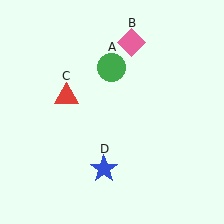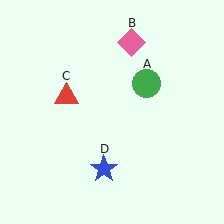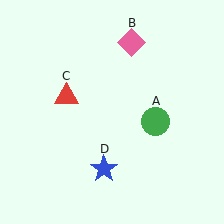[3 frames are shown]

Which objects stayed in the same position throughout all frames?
Pink diamond (object B) and red triangle (object C) and blue star (object D) remained stationary.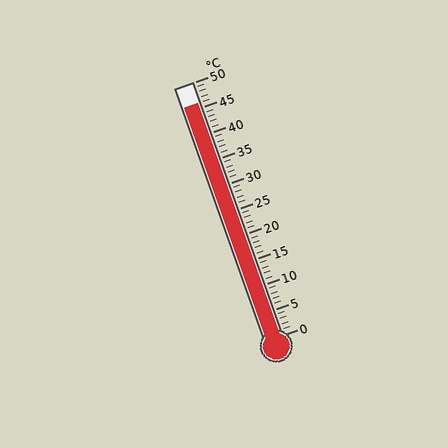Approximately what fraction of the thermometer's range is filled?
The thermometer is filled to approximately 90% of its range.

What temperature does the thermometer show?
The thermometer shows approximately 46°C.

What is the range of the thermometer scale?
The thermometer scale ranges from 0°C to 50°C.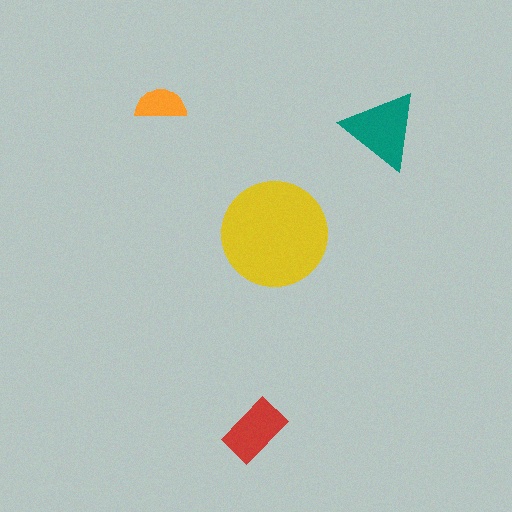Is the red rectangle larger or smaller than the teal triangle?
Smaller.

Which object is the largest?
The yellow circle.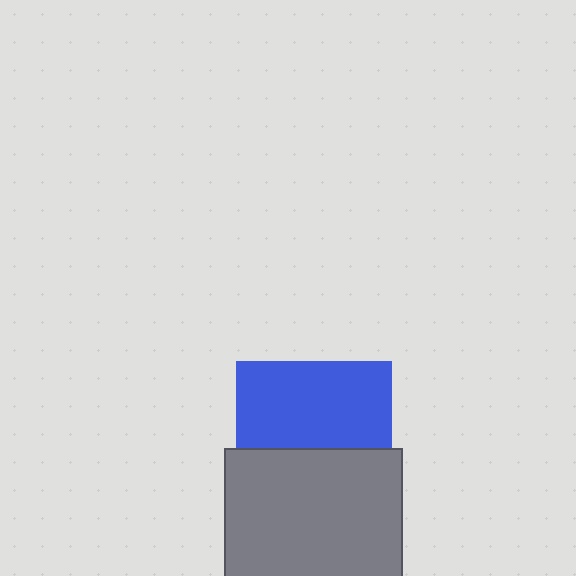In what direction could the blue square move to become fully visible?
The blue square could move up. That would shift it out from behind the gray square entirely.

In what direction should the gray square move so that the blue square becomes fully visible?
The gray square should move down. That is the shortest direction to clear the overlap and leave the blue square fully visible.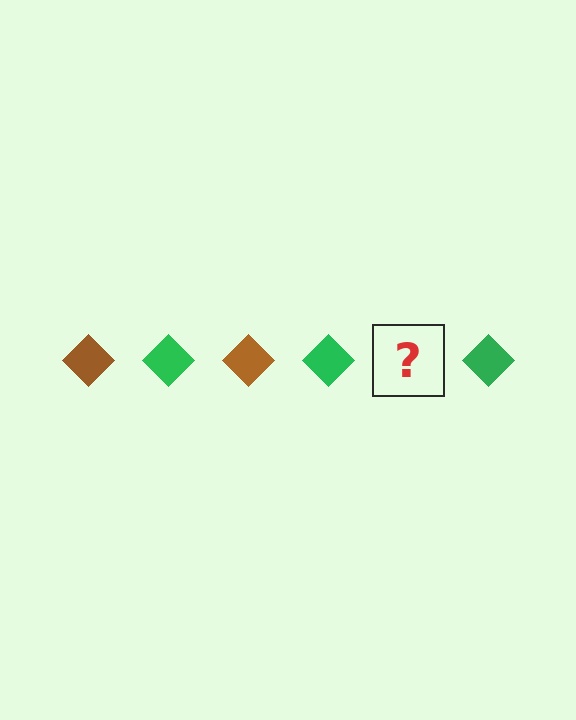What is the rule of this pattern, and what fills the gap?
The rule is that the pattern cycles through brown, green diamonds. The gap should be filled with a brown diamond.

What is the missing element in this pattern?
The missing element is a brown diamond.